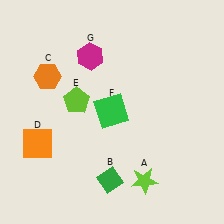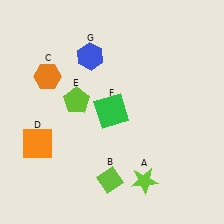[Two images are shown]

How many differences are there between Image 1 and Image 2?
There are 2 differences between the two images.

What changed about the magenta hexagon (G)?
In Image 1, G is magenta. In Image 2, it changed to blue.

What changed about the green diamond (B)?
In Image 1, B is green. In Image 2, it changed to lime.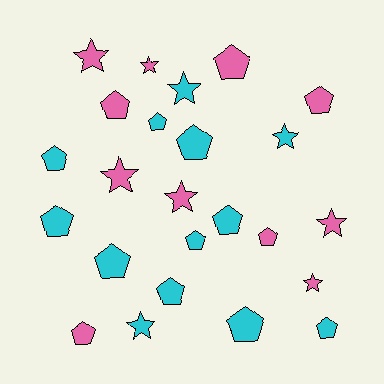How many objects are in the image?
There are 24 objects.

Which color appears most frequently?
Cyan, with 13 objects.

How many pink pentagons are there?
There are 5 pink pentagons.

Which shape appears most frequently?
Pentagon, with 15 objects.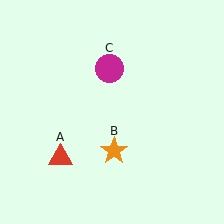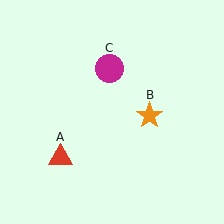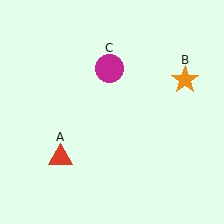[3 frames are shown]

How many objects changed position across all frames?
1 object changed position: orange star (object B).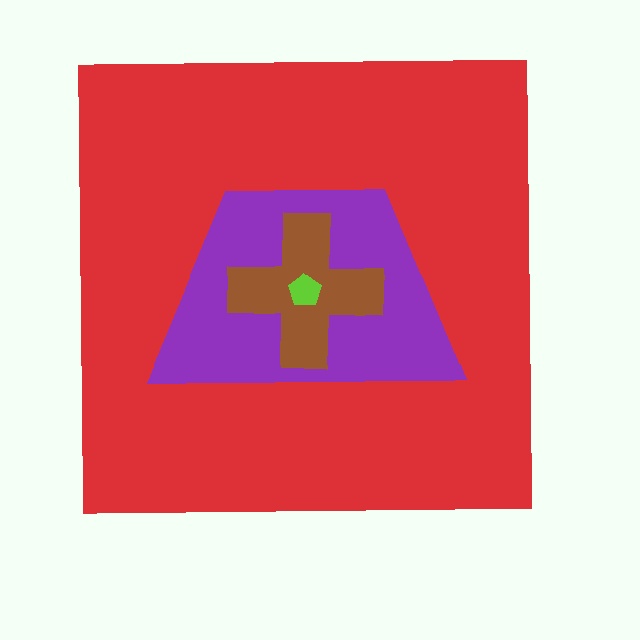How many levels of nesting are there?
4.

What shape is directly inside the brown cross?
The lime pentagon.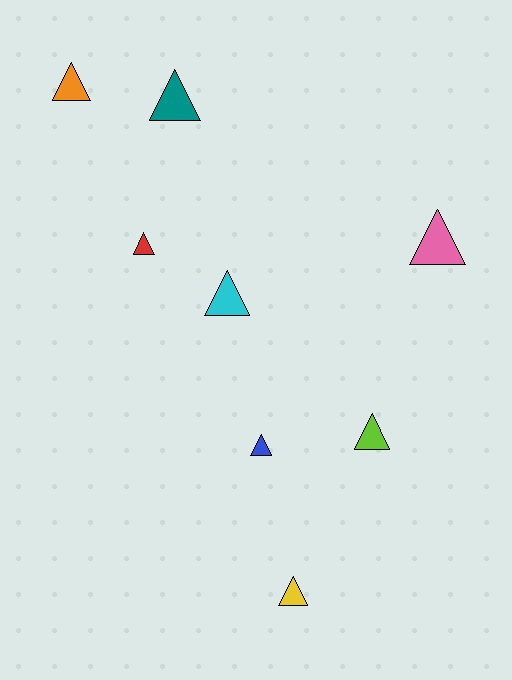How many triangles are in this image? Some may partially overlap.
There are 8 triangles.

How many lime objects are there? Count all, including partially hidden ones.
There is 1 lime object.